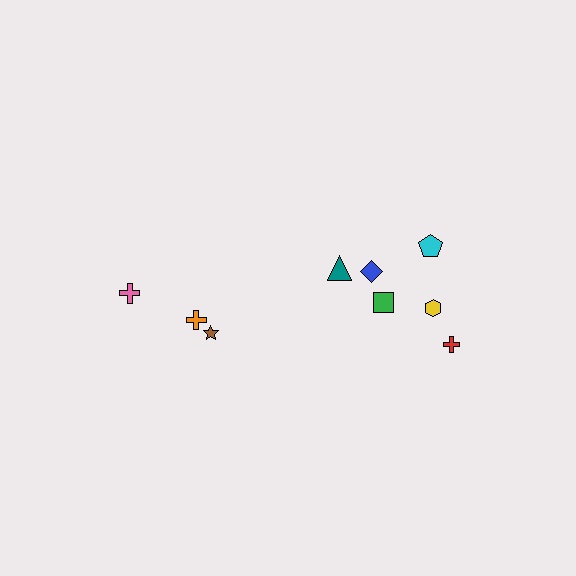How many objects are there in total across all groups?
There are 9 objects.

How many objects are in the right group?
There are 6 objects.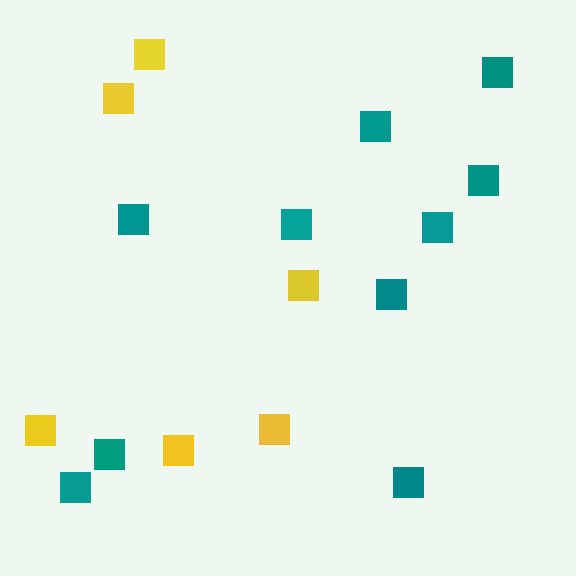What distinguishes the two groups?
There are 2 groups: one group of teal squares (10) and one group of yellow squares (6).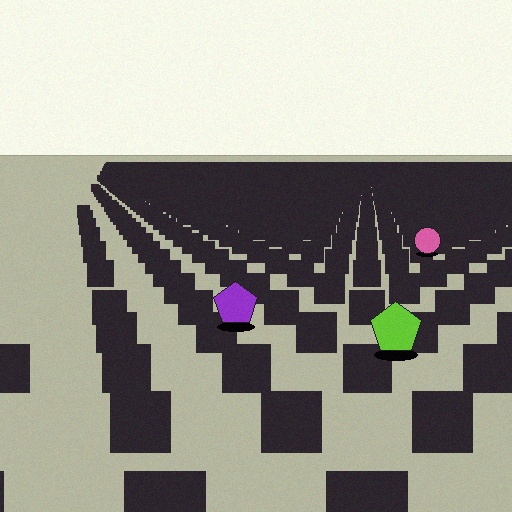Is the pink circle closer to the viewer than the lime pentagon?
No. The lime pentagon is closer — you can tell from the texture gradient: the ground texture is coarser near it.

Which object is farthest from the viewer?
The pink circle is farthest from the viewer. It appears smaller and the ground texture around it is denser.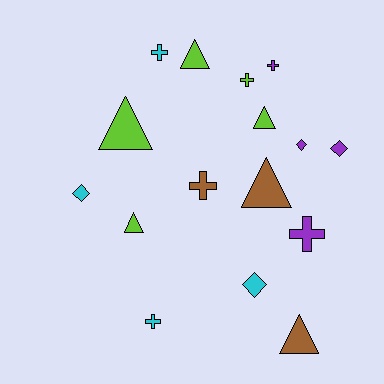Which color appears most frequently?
Lime, with 5 objects.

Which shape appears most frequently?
Triangle, with 6 objects.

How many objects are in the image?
There are 16 objects.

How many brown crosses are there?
There is 1 brown cross.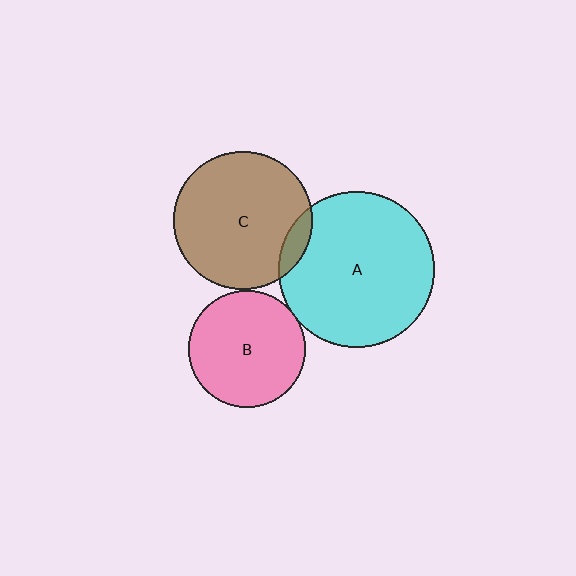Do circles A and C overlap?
Yes.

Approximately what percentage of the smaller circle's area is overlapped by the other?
Approximately 10%.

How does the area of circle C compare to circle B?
Approximately 1.4 times.